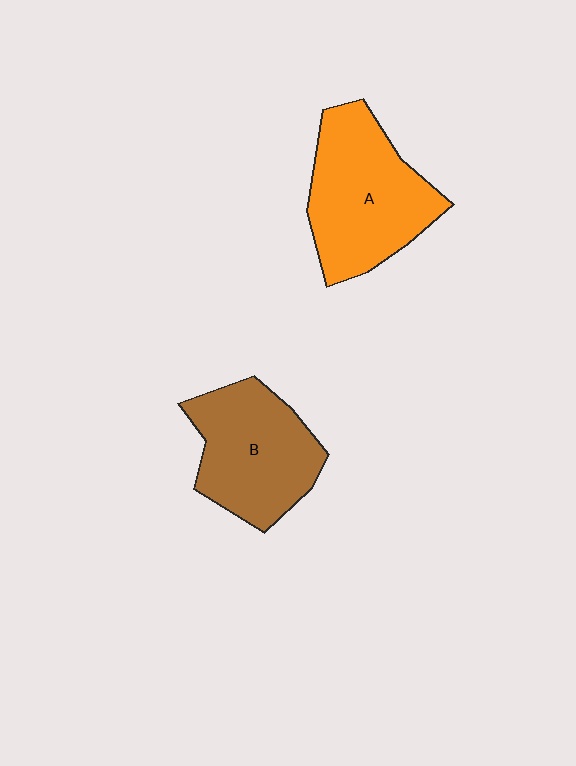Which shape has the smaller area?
Shape B (brown).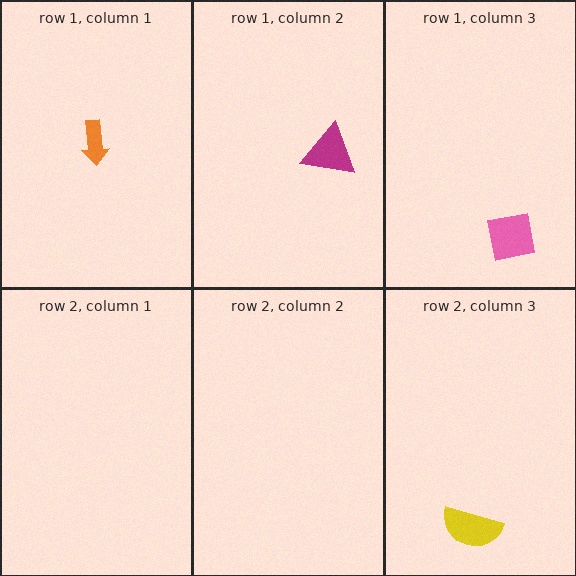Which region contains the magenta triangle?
The row 1, column 2 region.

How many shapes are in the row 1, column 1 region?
1.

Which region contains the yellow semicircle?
The row 2, column 3 region.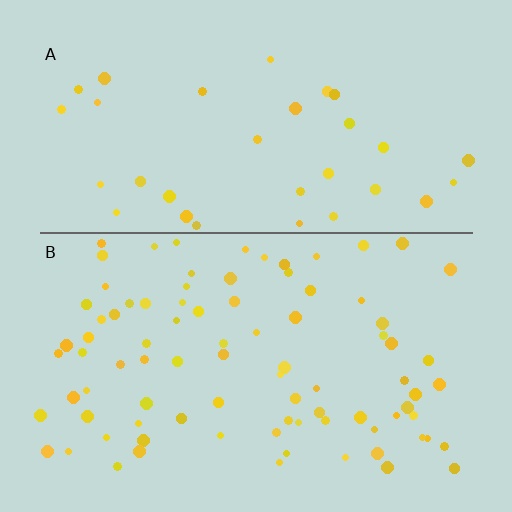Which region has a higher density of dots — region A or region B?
B (the bottom).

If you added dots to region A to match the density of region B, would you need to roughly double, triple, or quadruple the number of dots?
Approximately triple.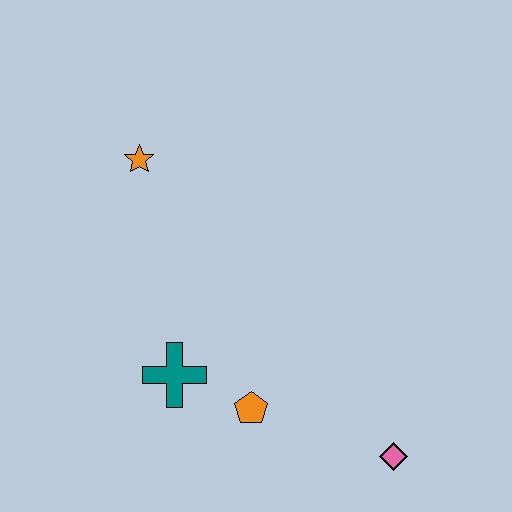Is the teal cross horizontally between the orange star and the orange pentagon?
Yes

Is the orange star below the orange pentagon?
No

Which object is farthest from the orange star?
The pink diamond is farthest from the orange star.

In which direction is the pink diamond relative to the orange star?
The pink diamond is below the orange star.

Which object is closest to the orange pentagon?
The teal cross is closest to the orange pentagon.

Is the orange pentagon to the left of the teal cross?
No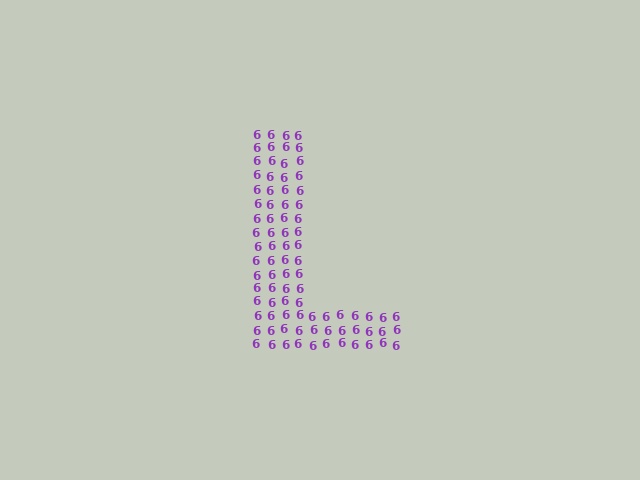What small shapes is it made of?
It is made of small digit 6's.